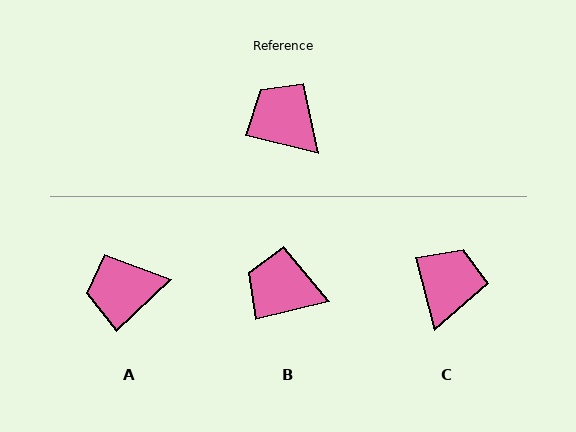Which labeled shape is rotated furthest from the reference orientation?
C, about 62 degrees away.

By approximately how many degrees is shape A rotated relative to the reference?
Approximately 57 degrees counter-clockwise.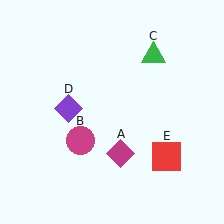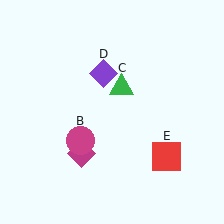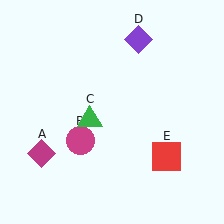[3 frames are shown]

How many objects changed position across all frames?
3 objects changed position: magenta diamond (object A), green triangle (object C), purple diamond (object D).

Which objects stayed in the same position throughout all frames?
Magenta circle (object B) and red square (object E) remained stationary.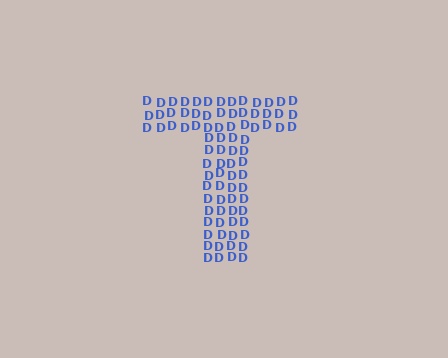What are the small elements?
The small elements are letter D's.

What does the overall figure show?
The overall figure shows the letter T.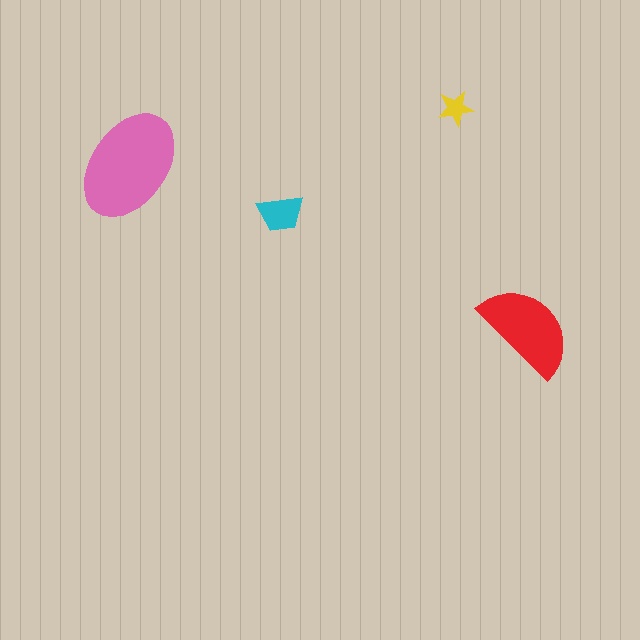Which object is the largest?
The pink ellipse.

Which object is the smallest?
The yellow star.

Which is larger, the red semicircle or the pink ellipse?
The pink ellipse.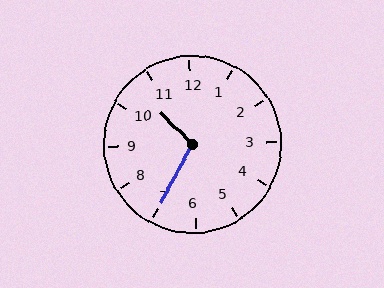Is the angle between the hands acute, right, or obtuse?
It is obtuse.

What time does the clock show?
10:35.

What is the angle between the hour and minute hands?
Approximately 108 degrees.